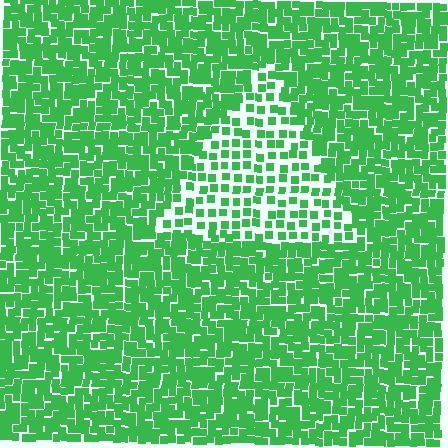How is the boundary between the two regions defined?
The boundary is defined by a change in element density (approximately 2.2x ratio). All elements are the same color, size, and shape.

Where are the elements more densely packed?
The elements are more densely packed outside the triangle boundary.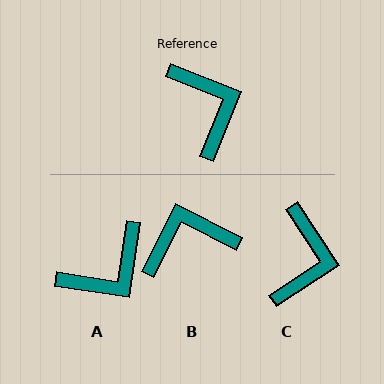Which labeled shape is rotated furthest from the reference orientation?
B, about 85 degrees away.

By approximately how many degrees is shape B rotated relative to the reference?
Approximately 85 degrees counter-clockwise.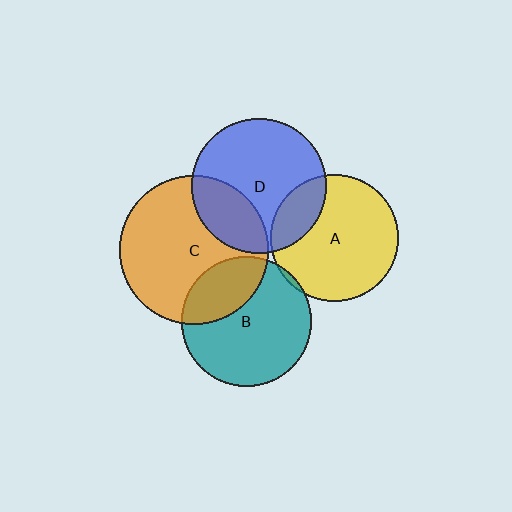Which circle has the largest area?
Circle C (orange).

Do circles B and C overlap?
Yes.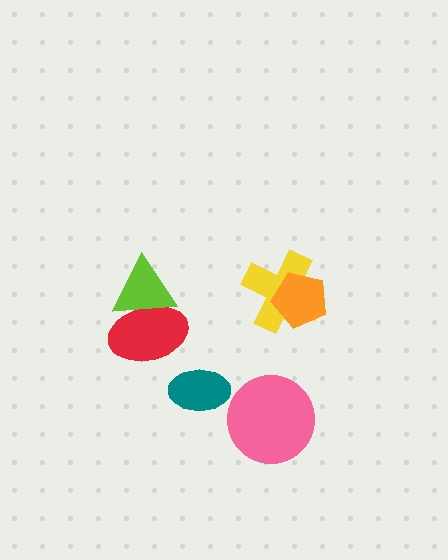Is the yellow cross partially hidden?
Yes, it is partially covered by another shape.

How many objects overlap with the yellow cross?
1 object overlaps with the yellow cross.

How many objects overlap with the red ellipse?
1 object overlaps with the red ellipse.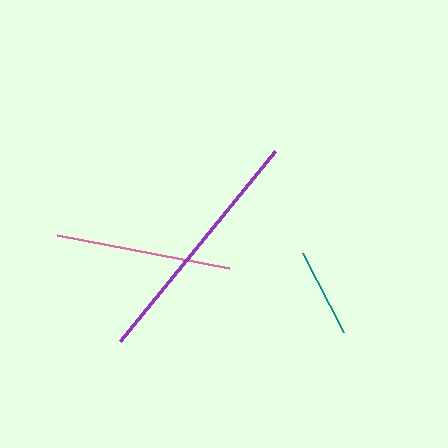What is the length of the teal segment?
The teal segment is approximately 89 pixels long.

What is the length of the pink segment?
The pink segment is approximately 175 pixels long.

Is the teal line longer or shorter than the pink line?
The pink line is longer than the teal line.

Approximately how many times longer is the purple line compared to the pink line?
The purple line is approximately 1.4 times the length of the pink line.